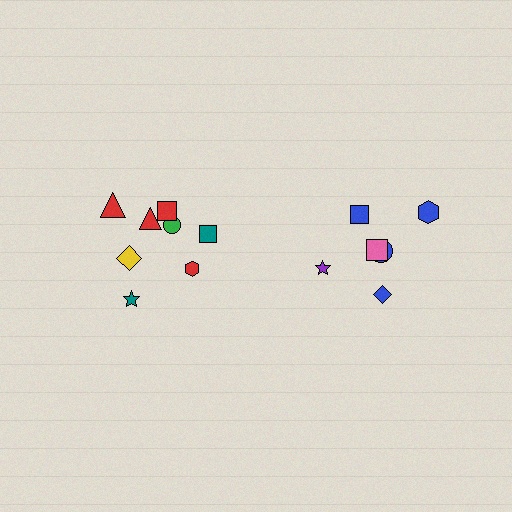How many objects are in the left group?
There are 8 objects.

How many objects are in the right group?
There are 6 objects.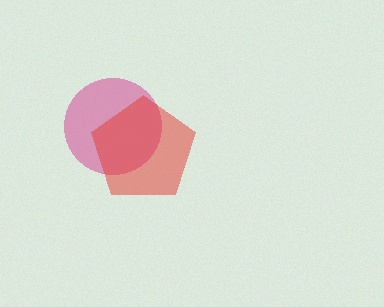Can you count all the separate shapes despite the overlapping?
Yes, there are 2 separate shapes.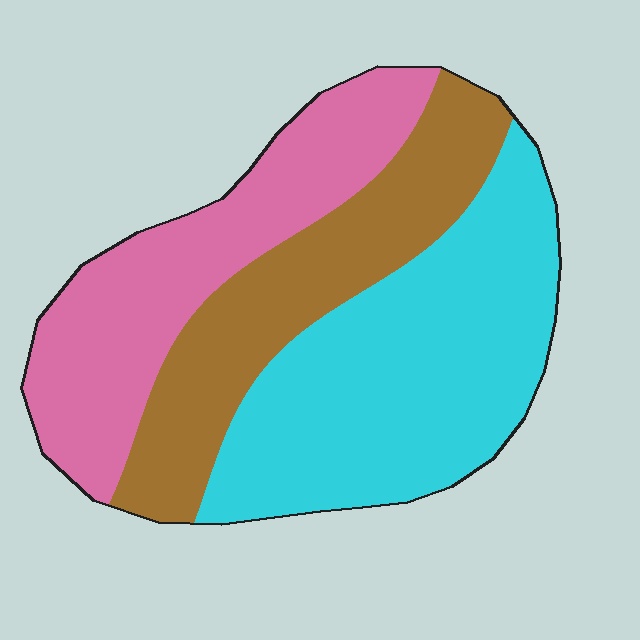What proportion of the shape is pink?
Pink takes up about one third (1/3) of the shape.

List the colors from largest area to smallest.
From largest to smallest: cyan, pink, brown.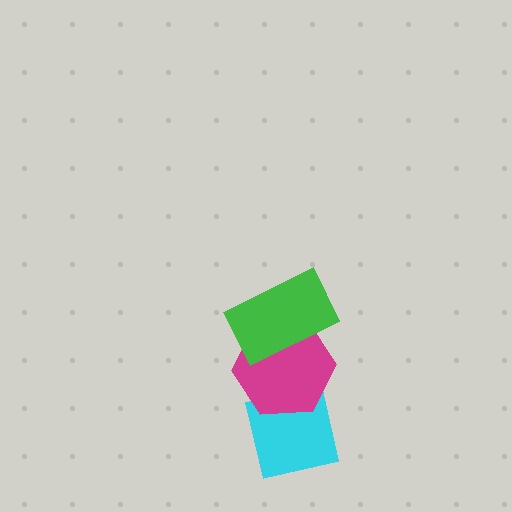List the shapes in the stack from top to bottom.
From top to bottom: the green rectangle, the magenta hexagon, the cyan square.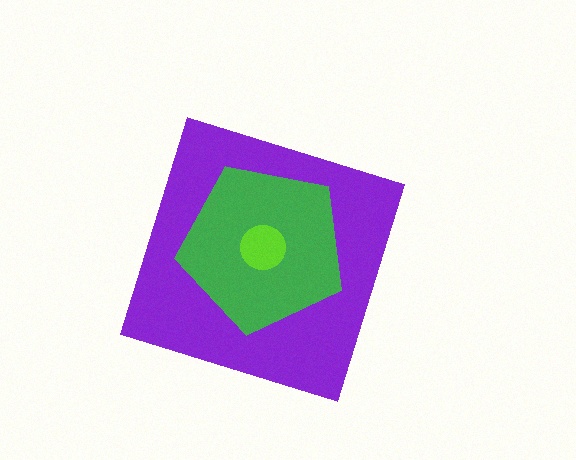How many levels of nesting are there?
3.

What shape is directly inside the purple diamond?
The green pentagon.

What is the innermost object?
The lime circle.